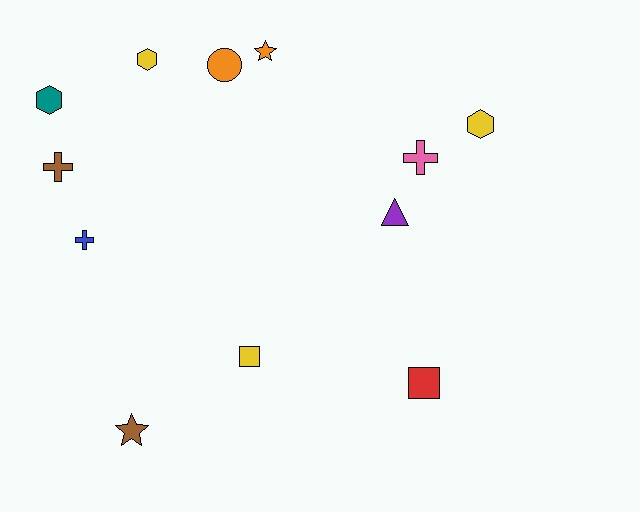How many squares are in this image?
There are 2 squares.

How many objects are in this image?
There are 12 objects.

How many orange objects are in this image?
There are 2 orange objects.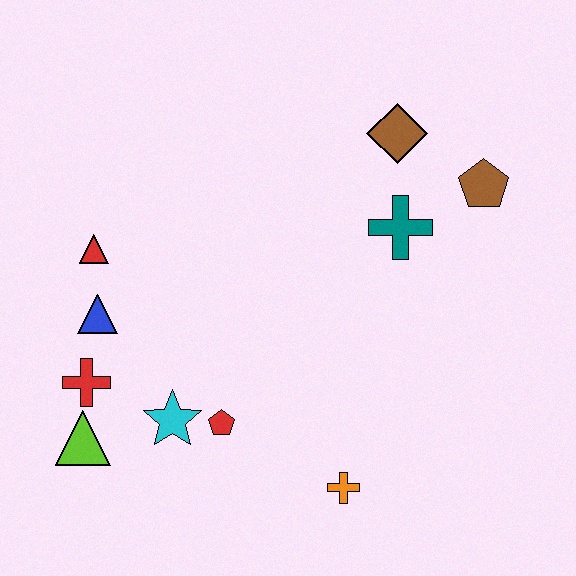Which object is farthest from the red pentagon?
The brown pentagon is farthest from the red pentagon.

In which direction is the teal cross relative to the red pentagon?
The teal cross is above the red pentagon.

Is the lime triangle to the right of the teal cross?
No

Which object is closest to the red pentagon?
The cyan star is closest to the red pentagon.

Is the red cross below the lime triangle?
No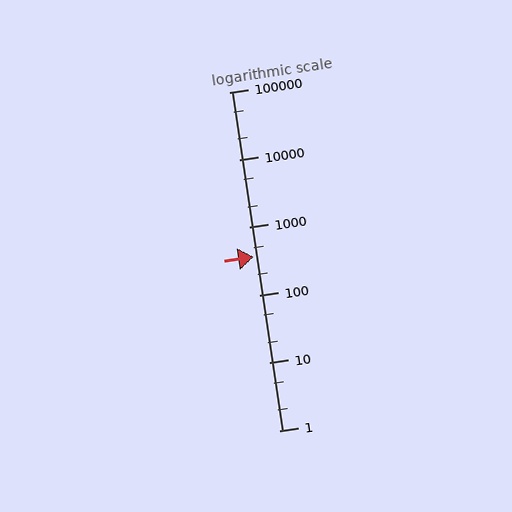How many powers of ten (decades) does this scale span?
The scale spans 5 decades, from 1 to 100000.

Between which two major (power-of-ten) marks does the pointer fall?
The pointer is between 100 and 1000.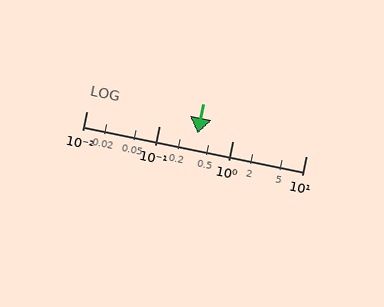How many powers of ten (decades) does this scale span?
The scale spans 3 decades, from 0.01 to 10.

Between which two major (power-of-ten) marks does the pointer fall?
The pointer is between 0.1 and 1.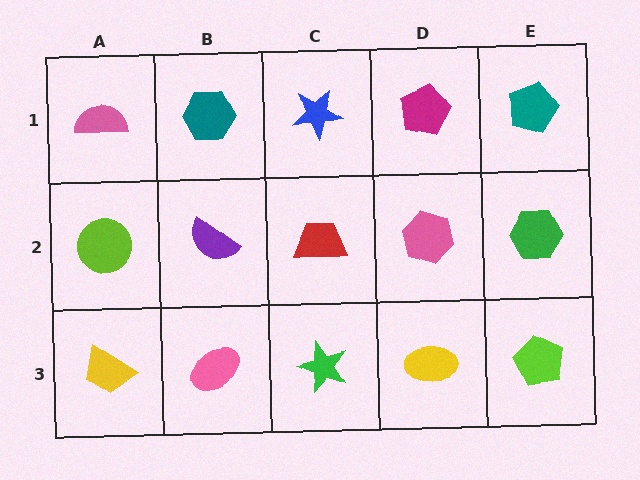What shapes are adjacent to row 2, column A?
A pink semicircle (row 1, column A), a yellow trapezoid (row 3, column A), a purple semicircle (row 2, column B).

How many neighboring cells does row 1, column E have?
2.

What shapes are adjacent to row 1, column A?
A lime circle (row 2, column A), a teal hexagon (row 1, column B).